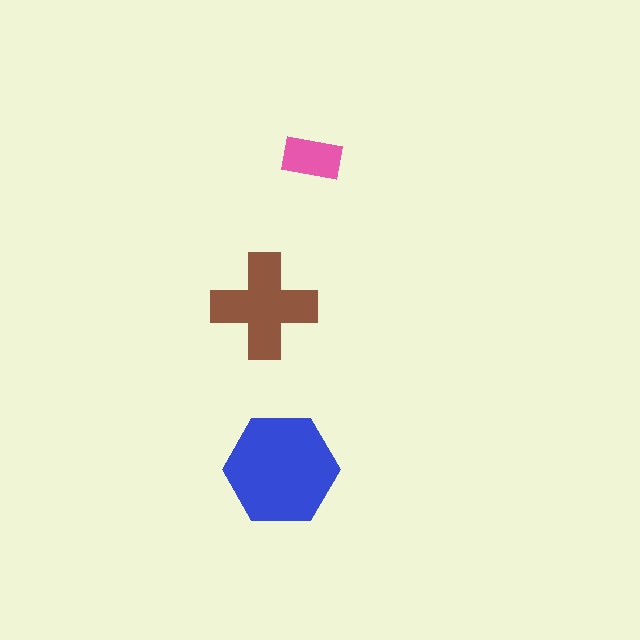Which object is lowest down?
The blue hexagon is bottommost.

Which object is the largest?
The blue hexagon.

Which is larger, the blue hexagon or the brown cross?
The blue hexagon.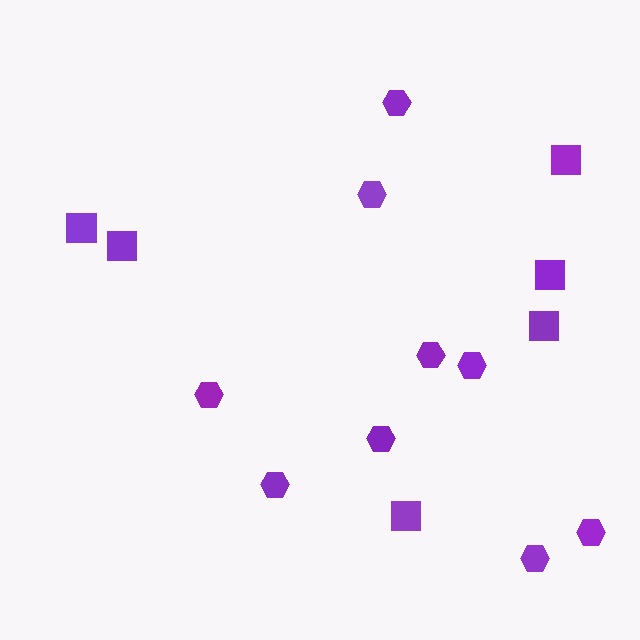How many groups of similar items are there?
There are 2 groups: one group of squares (6) and one group of hexagons (9).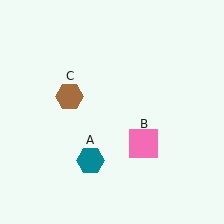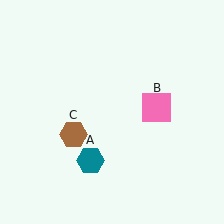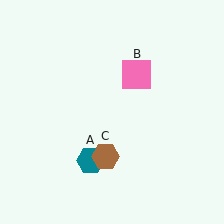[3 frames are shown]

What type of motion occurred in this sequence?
The pink square (object B), brown hexagon (object C) rotated counterclockwise around the center of the scene.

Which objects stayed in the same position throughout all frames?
Teal hexagon (object A) remained stationary.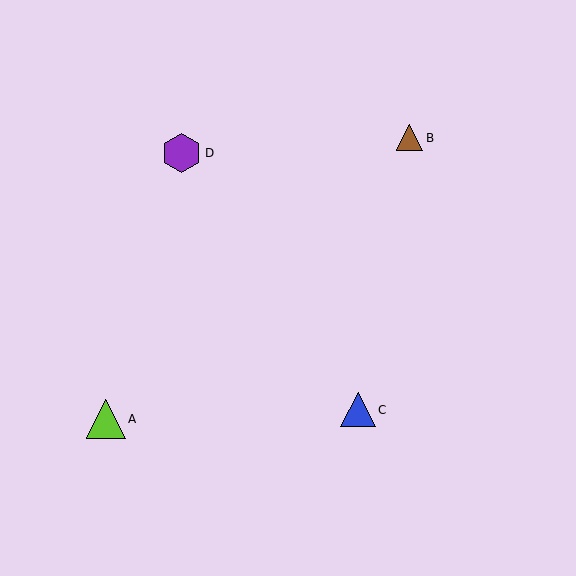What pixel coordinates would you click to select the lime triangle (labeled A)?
Click at (106, 419) to select the lime triangle A.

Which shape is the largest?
The purple hexagon (labeled D) is the largest.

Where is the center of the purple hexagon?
The center of the purple hexagon is at (182, 153).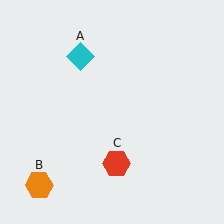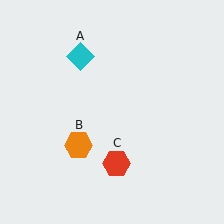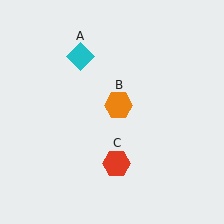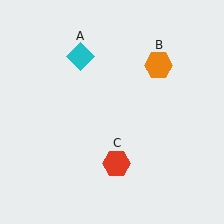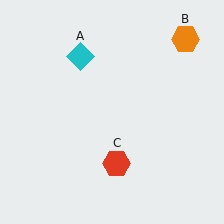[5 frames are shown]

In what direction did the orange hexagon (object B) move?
The orange hexagon (object B) moved up and to the right.